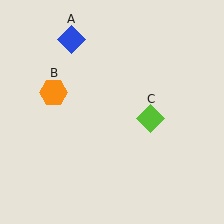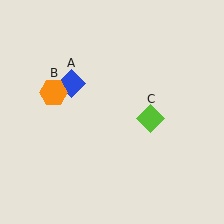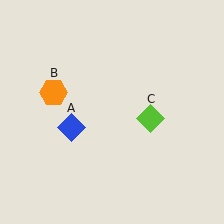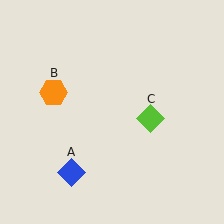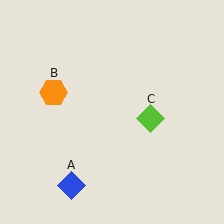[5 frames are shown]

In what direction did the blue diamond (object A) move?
The blue diamond (object A) moved down.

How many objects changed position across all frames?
1 object changed position: blue diamond (object A).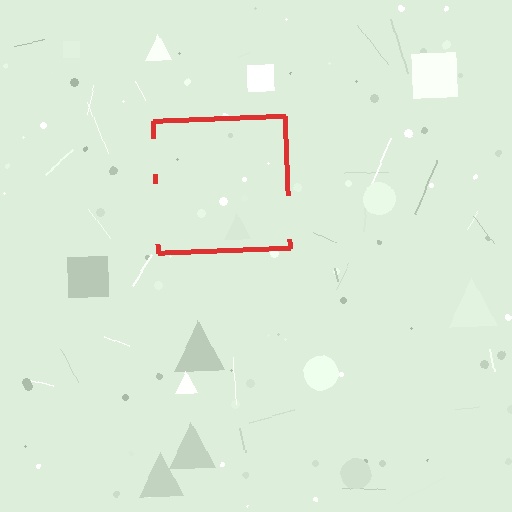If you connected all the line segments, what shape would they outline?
They would outline a square.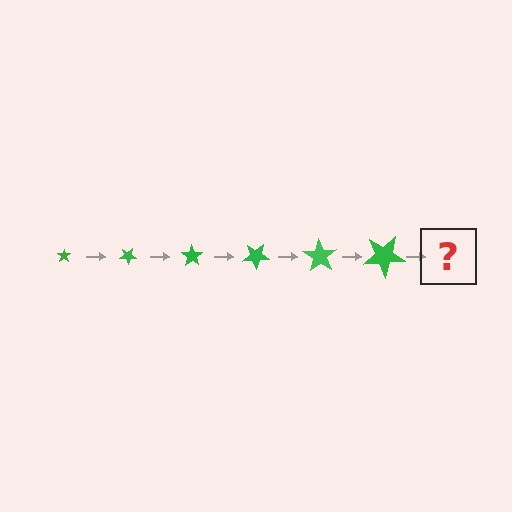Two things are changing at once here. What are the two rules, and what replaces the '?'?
The two rules are that the star grows larger each step and it rotates 35 degrees each step. The '?' should be a star, larger than the previous one and rotated 210 degrees from the start.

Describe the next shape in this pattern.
It should be a star, larger than the previous one and rotated 210 degrees from the start.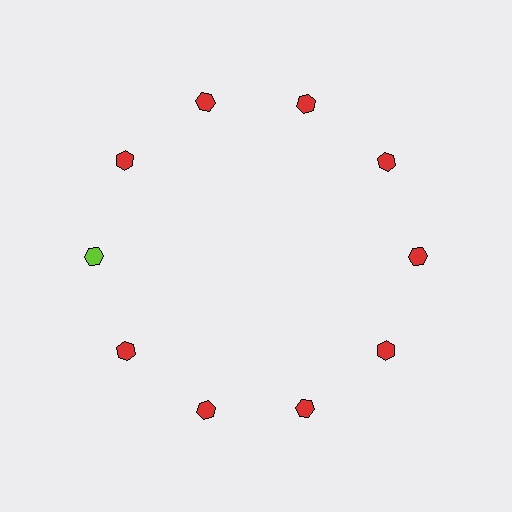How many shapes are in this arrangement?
There are 10 shapes arranged in a ring pattern.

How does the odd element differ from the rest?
It has a different color: lime instead of red.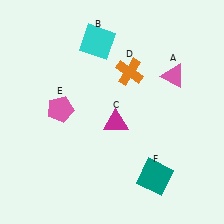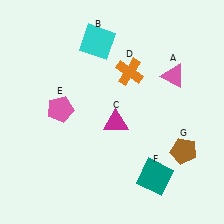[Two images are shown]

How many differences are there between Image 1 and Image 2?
There is 1 difference between the two images.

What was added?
A brown pentagon (G) was added in Image 2.